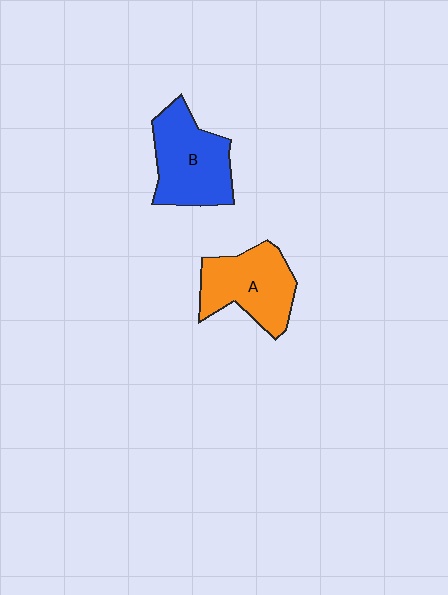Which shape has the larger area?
Shape B (blue).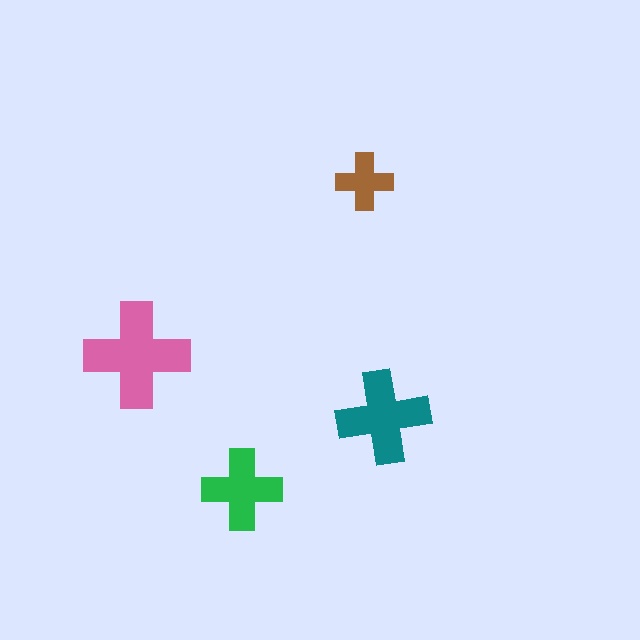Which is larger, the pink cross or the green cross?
The pink one.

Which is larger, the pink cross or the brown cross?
The pink one.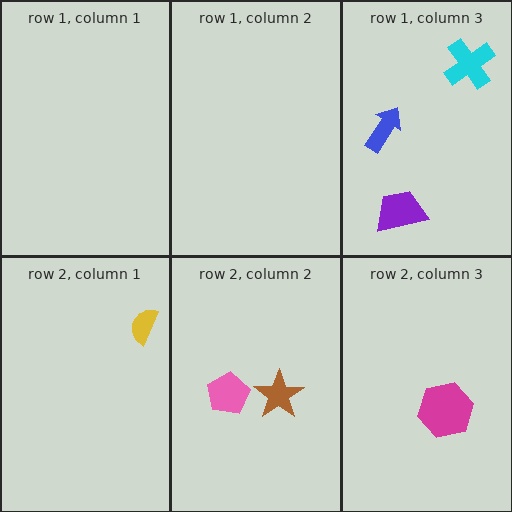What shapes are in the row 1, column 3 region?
The blue arrow, the cyan cross, the purple trapezoid.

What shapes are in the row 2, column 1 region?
The yellow semicircle.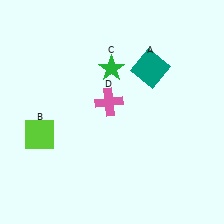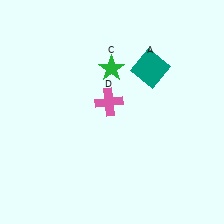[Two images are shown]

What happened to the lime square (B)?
The lime square (B) was removed in Image 2. It was in the bottom-left area of Image 1.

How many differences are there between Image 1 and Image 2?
There is 1 difference between the two images.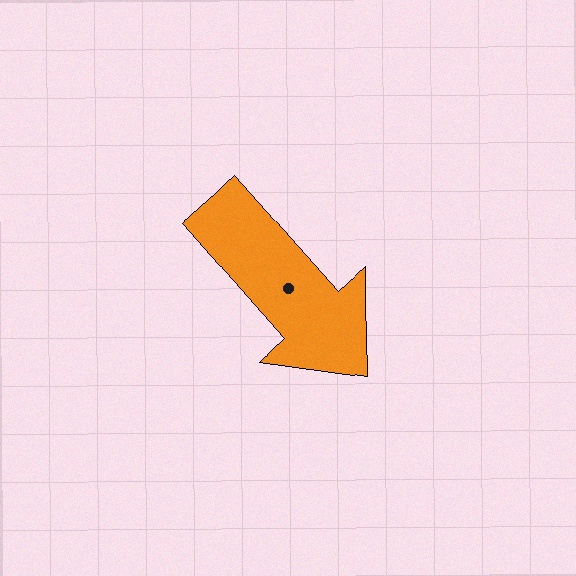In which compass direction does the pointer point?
Southeast.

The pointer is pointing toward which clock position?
Roughly 5 o'clock.